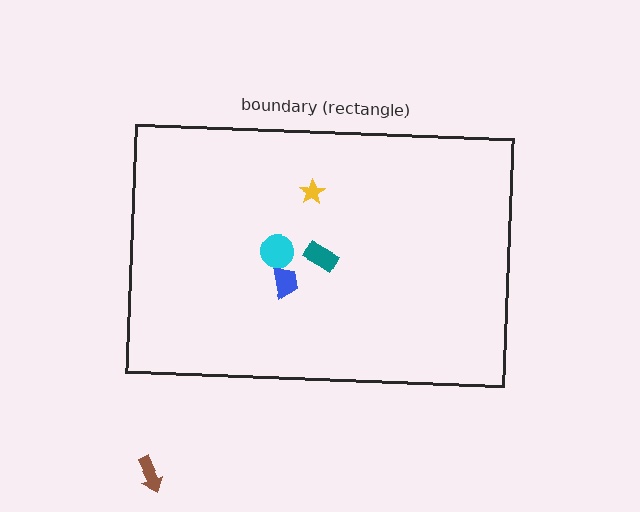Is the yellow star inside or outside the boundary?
Inside.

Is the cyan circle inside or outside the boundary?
Inside.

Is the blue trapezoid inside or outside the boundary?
Inside.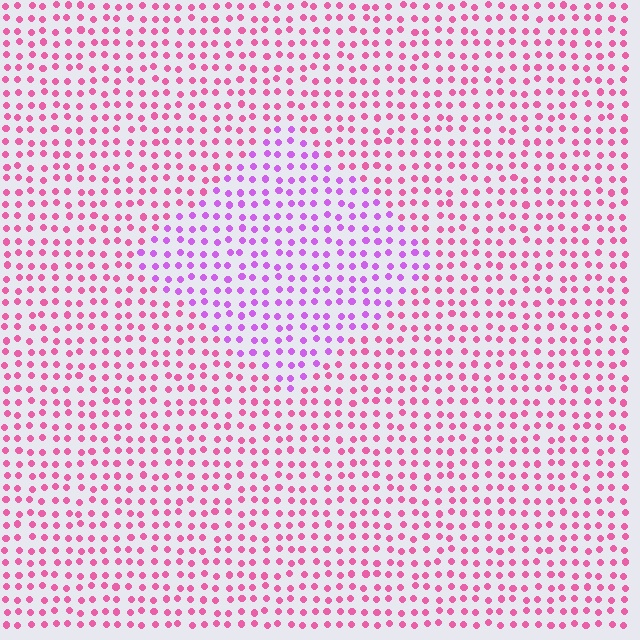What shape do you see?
I see a diamond.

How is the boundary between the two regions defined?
The boundary is defined purely by a slight shift in hue (about 40 degrees). Spacing, size, and orientation are identical on both sides.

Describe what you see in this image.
The image is filled with small pink elements in a uniform arrangement. A diamond-shaped region is visible where the elements are tinted to a slightly different hue, forming a subtle color boundary.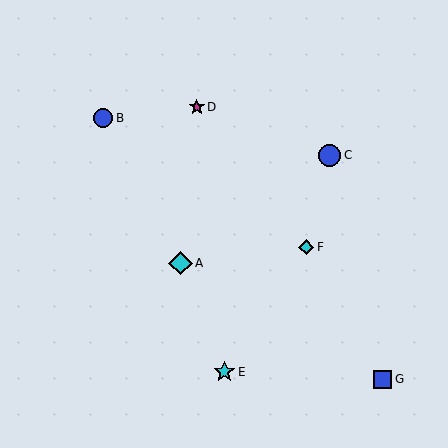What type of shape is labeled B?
Shape B is a blue circle.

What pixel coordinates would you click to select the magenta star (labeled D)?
Click at (197, 107) to select the magenta star D.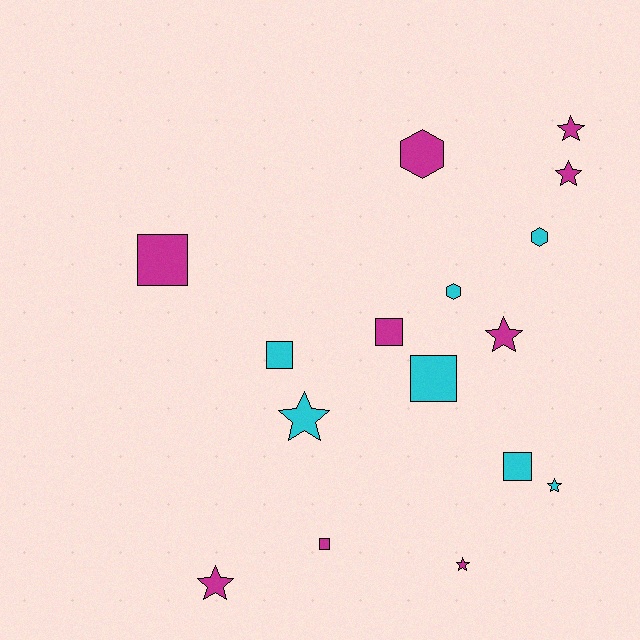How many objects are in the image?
There are 16 objects.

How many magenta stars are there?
There are 5 magenta stars.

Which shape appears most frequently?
Star, with 7 objects.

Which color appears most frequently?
Magenta, with 9 objects.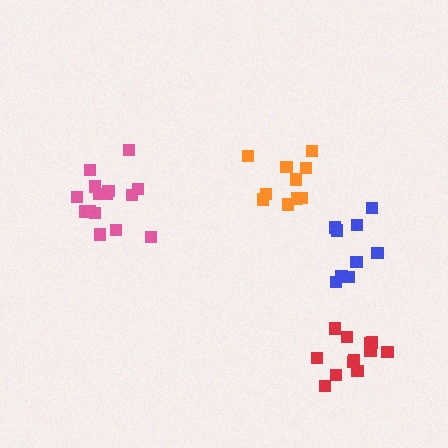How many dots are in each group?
Group 1: 10 dots, Group 2: 12 dots, Group 3: 9 dots, Group 4: 15 dots (46 total).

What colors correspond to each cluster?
The clusters are colored: orange, red, blue, pink.